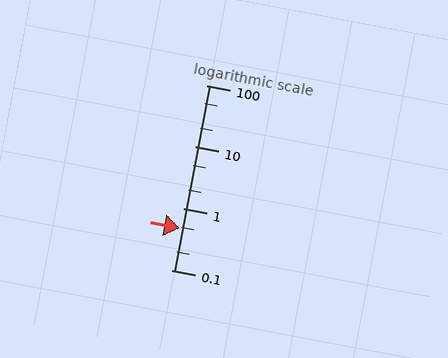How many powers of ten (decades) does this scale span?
The scale spans 3 decades, from 0.1 to 100.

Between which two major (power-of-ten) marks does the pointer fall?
The pointer is between 0.1 and 1.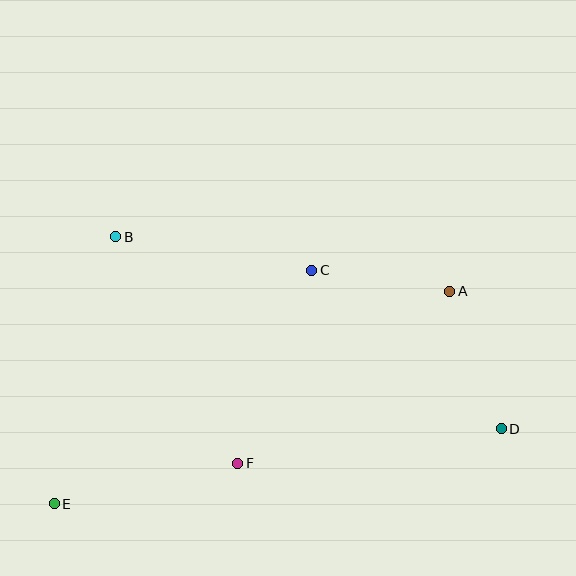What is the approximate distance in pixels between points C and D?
The distance between C and D is approximately 247 pixels.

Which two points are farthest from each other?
Points D and E are farthest from each other.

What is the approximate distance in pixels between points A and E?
The distance between A and E is approximately 449 pixels.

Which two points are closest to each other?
Points A and C are closest to each other.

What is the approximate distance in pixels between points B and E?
The distance between B and E is approximately 274 pixels.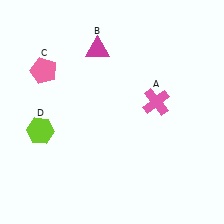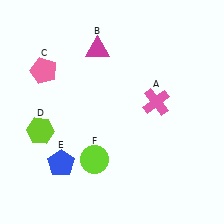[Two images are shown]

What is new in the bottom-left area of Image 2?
A blue pentagon (E) was added in the bottom-left area of Image 2.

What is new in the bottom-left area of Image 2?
A lime circle (F) was added in the bottom-left area of Image 2.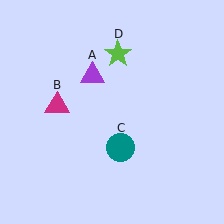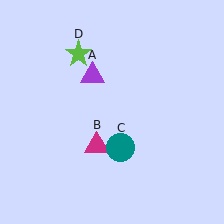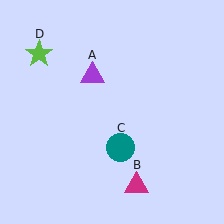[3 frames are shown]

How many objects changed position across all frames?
2 objects changed position: magenta triangle (object B), lime star (object D).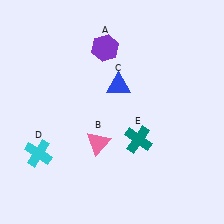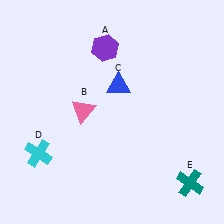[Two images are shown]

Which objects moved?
The objects that moved are: the pink triangle (B), the teal cross (E).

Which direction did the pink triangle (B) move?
The pink triangle (B) moved up.